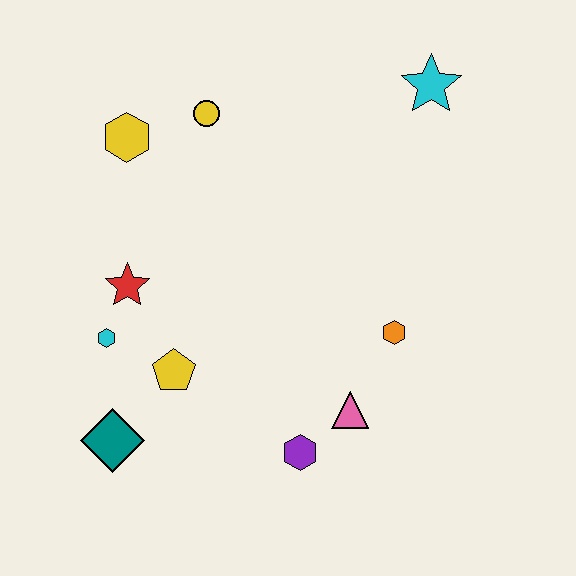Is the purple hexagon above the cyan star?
No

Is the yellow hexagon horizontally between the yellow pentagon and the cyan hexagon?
Yes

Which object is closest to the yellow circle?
The yellow hexagon is closest to the yellow circle.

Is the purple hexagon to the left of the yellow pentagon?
No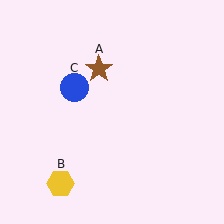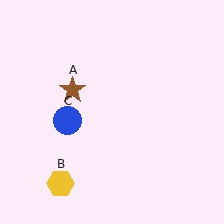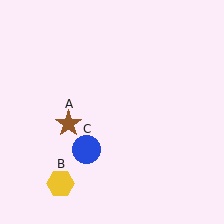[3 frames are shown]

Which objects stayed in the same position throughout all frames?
Yellow hexagon (object B) remained stationary.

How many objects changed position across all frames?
2 objects changed position: brown star (object A), blue circle (object C).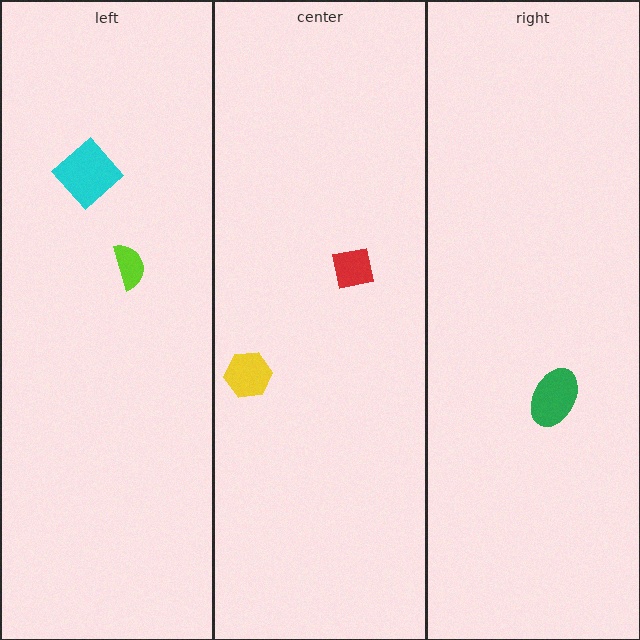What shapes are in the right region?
The green ellipse.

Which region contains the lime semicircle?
The left region.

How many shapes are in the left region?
2.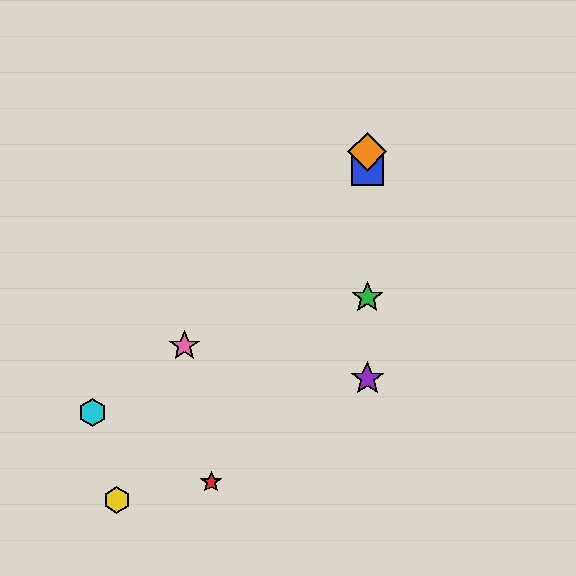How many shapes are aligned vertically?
4 shapes (the blue square, the green star, the purple star, the orange diamond) are aligned vertically.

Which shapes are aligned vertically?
The blue square, the green star, the purple star, the orange diamond are aligned vertically.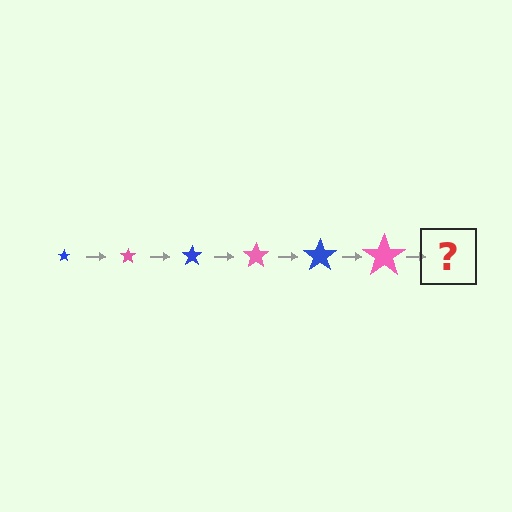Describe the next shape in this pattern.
It should be a blue star, larger than the previous one.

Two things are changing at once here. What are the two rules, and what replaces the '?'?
The two rules are that the star grows larger each step and the color cycles through blue and pink. The '?' should be a blue star, larger than the previous one.